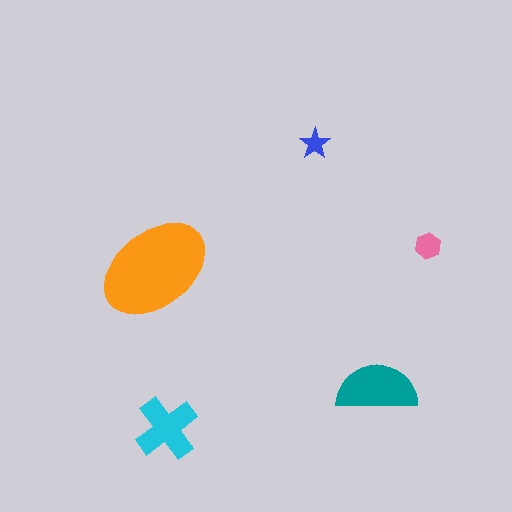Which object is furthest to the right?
The pink hexagon is rightmost.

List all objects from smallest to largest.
The blue star, the pink hexagon, the cyan cross, the teal semicircle, the orange ellipse.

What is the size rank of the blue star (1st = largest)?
5th.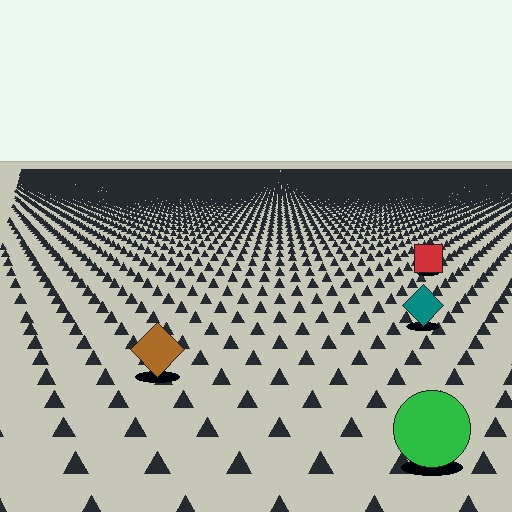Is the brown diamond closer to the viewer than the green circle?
No. The green circle is closer — you can tell from the texture gradient: the ground texture is coarser near it.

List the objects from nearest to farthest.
From nearest to farthest: the green circle, the brown diamond, the teal diamond, the red square.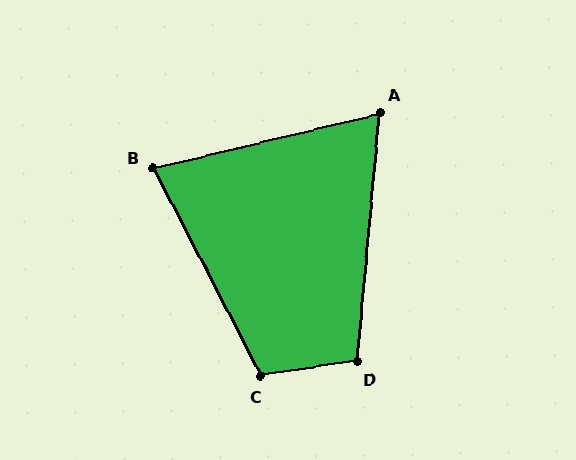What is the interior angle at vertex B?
Approximately 76 degrees (acute).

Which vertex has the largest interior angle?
C, at approximately 109 degrees.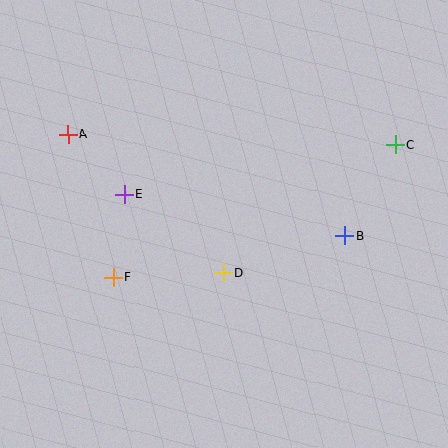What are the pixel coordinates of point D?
Point D is at (224, 273).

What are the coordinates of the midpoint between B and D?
The midpoint between B and D is at (284, 254).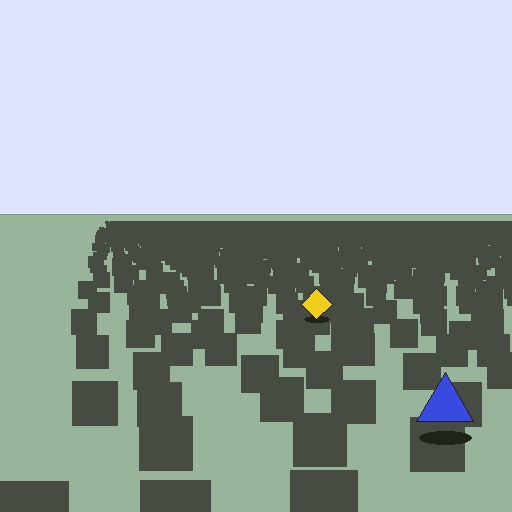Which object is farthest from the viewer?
The yellow diamond is farthest from the viewer. It appears smaller and the ground texture around it is denser.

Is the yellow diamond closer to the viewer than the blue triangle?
No. The blue triangle is closer — you can tell from the texture gradient: the ground texture is coarser near it.